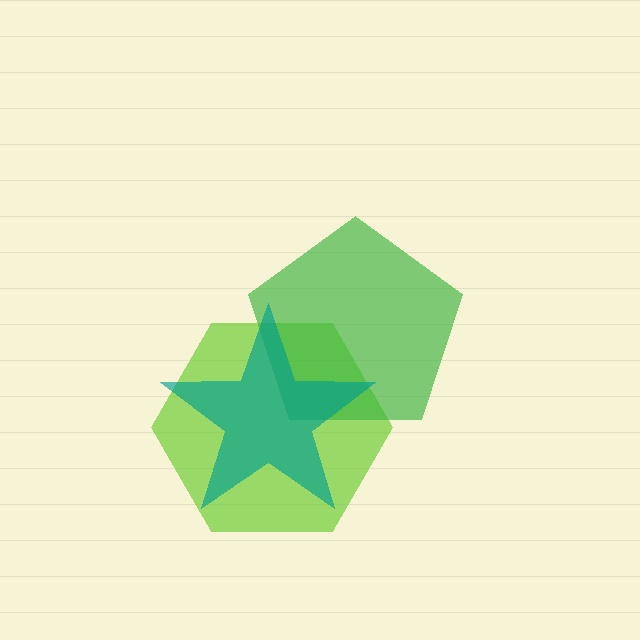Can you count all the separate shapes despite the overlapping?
Yes, there are 3 separate shapes.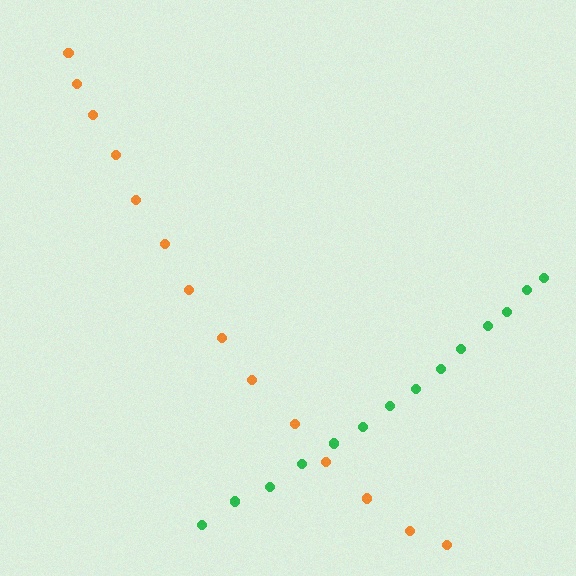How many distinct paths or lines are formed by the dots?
There are 2 distinct paths.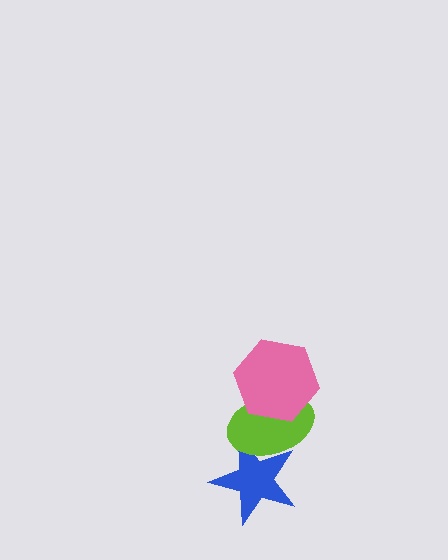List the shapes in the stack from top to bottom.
From top to bottom: the pink hexagon, the lime ellipse, the blue star.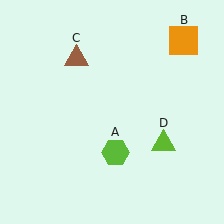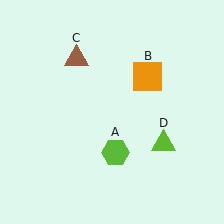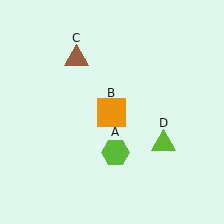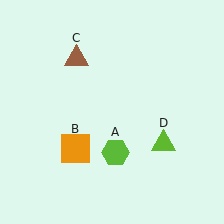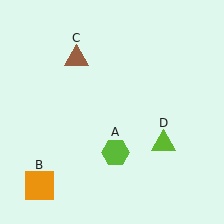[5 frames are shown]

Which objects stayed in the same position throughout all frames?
Lime hexagon (object A) and brown triangle (object C) and lime triangle (object D) remained stationary.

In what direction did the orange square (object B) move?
The orange square (object B) moved down and to the left.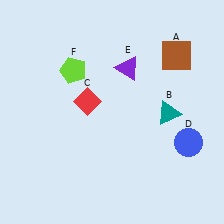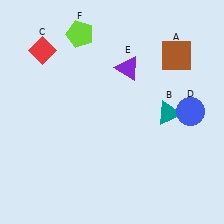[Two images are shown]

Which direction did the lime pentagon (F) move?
The lime pentagon (F) moved up.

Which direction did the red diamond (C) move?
The red diamond (C) moved up.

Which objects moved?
The objects that moved are: the red diamond (C), the blue circle (D), the lime pentagon (F).